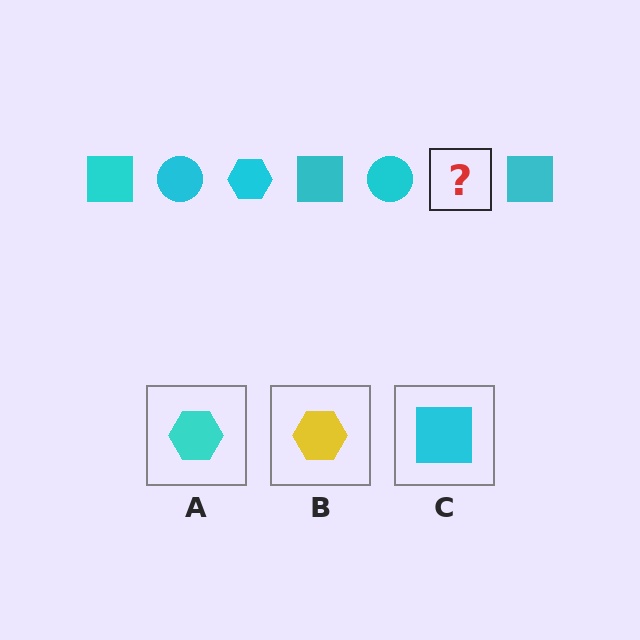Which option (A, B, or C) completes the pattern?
A.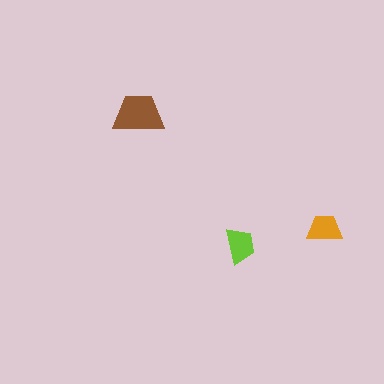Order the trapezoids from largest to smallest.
the brown one, the lime one, the orange one.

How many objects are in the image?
There are 3 objects in the image.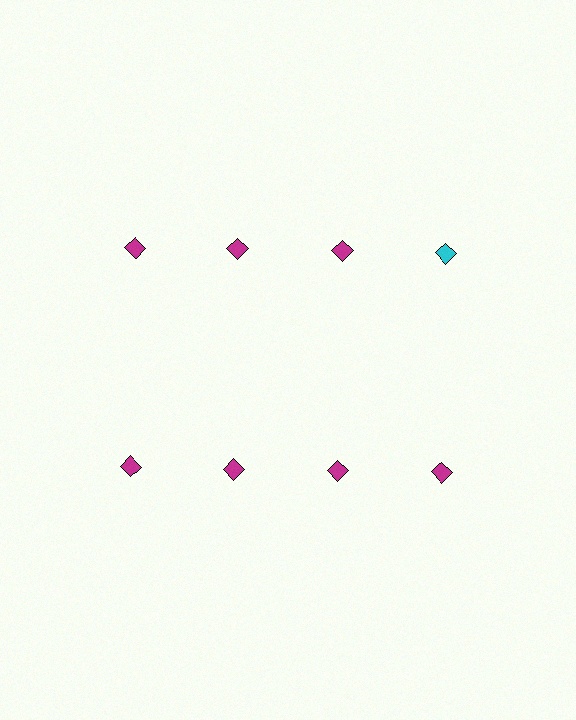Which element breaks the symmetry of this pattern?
The cyan diamond in the top row, second from right column breaks the symmetry. All other shapes are magenta diamonds.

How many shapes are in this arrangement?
There are 8 shapes arranged in a grid pattern.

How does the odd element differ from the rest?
It has a different color: cyan instead of magenta.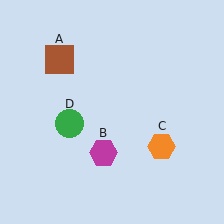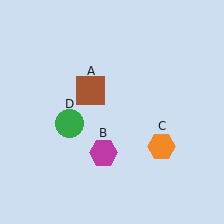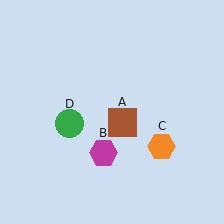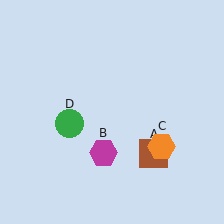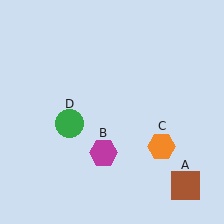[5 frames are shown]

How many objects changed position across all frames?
1 object changed position: brown square (object A).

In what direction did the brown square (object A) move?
The brown square (object A) moved down and to the right.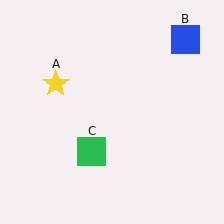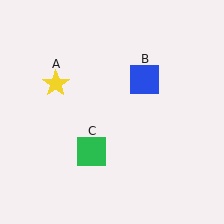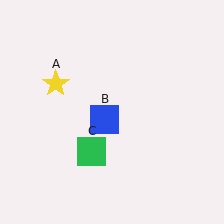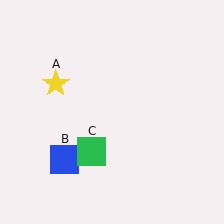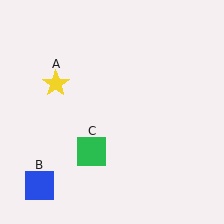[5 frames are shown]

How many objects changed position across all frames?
1 object changed position: blue square (object B).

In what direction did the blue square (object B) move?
The blue square (object B) moved down and to the left.